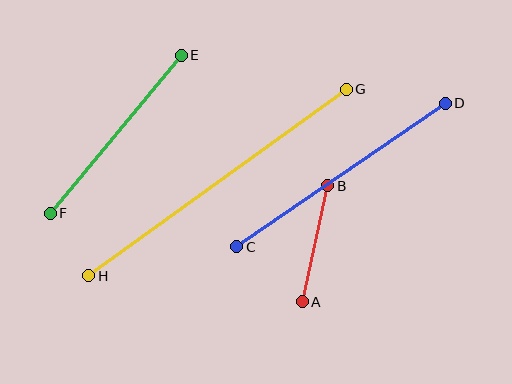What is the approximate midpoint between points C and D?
The midpoint is at approximately (341, 175) pixels.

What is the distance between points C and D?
The distance is approximately 254 pixels.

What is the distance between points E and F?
The distance is approximately 205 pixels.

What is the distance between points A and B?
The distance is approximately 119 pixels.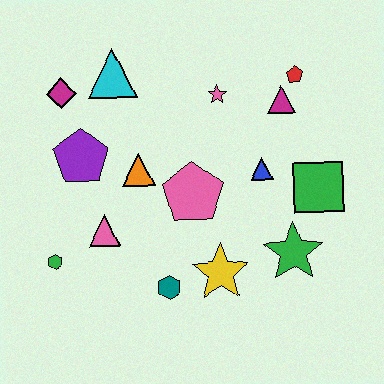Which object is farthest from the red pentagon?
The green hexagon is farthest from the red pentagon.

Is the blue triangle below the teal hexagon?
No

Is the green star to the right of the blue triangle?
Yes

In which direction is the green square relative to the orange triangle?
The green square is to the right of the orange triangle.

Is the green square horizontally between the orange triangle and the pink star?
No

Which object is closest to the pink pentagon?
The orange triangle is closest to the pink pentagon.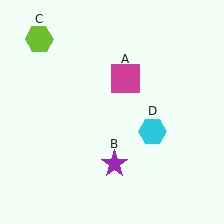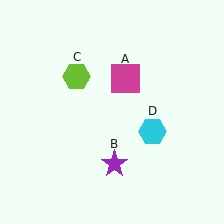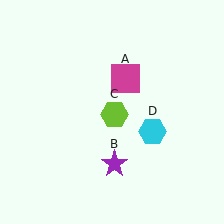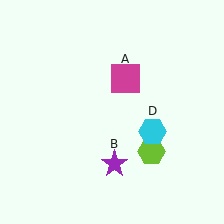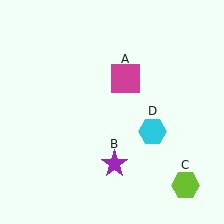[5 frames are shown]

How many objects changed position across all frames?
1 object changed position: lime hexagon (object C).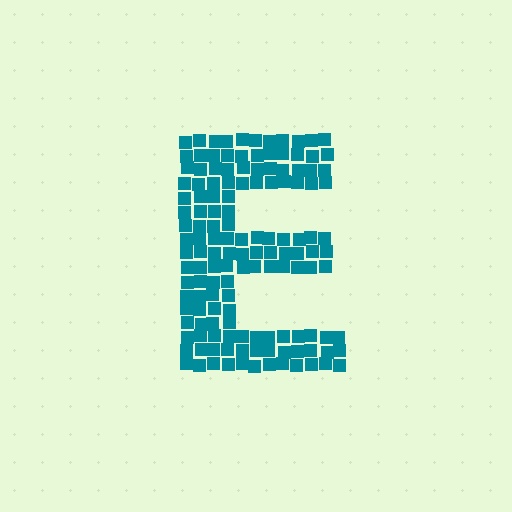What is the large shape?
The large shape is the letter E.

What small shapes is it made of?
It is made of small squares.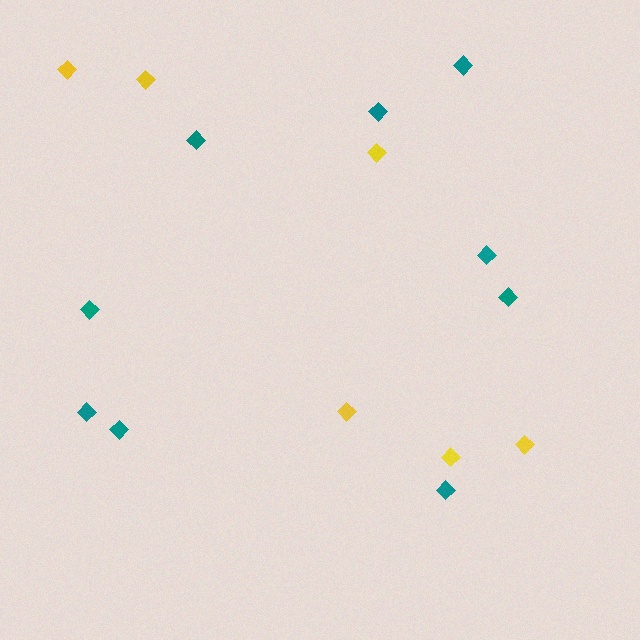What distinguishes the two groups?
There are 2 groups: one group of yellow diamonds (6) and one group of teal diamonds (9).